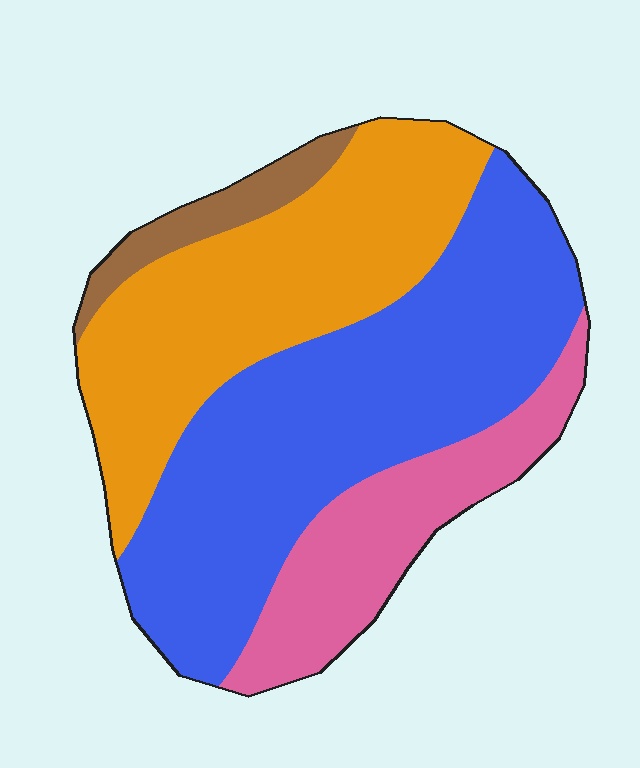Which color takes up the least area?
Brown, at roughly 5%.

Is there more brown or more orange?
Orange.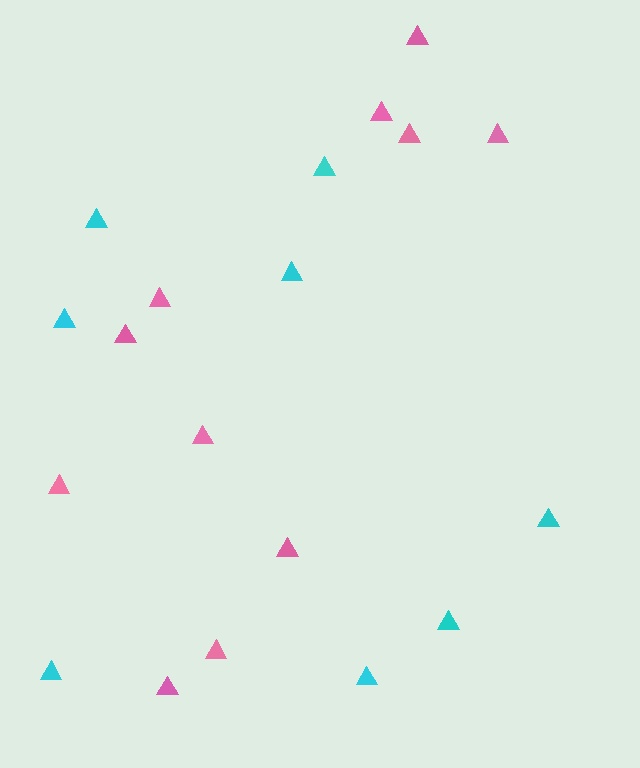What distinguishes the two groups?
There are 2 groups: one group of cyan triangles (8) and one group of pink triangles (11).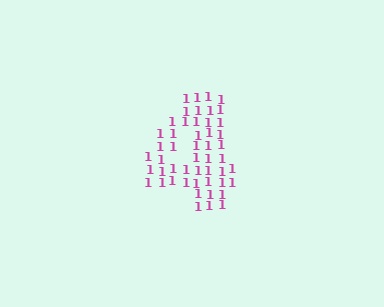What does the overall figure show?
The overall figure shows the digit 4.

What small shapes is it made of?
It is made of small digit 1's.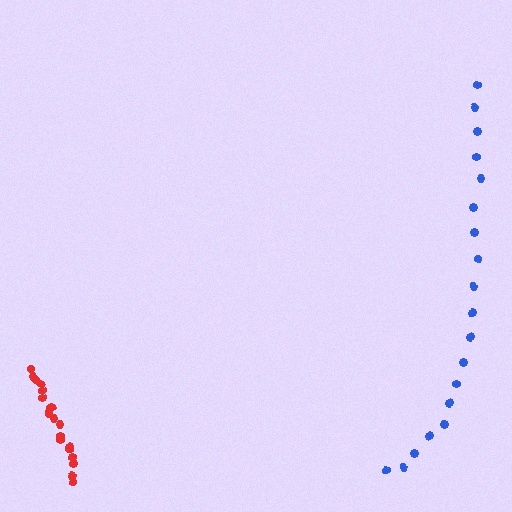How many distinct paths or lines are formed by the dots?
There are 2 distinct paths.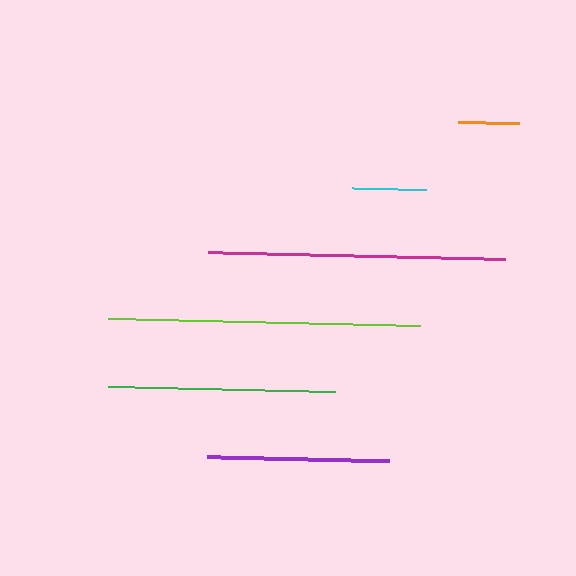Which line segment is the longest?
The lime line is the longest at approximately 312 pixels.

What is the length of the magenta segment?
The magenta segment is approximately 297 pixels long.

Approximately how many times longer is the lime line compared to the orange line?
The lime line is approximately 5.2 times the length of the orange line.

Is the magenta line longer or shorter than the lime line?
The lime line is longer than the magenta line.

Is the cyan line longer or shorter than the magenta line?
The magenta line is longer than the cyan line.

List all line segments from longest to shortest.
From longest to shortest: lime, magenta, green, purple, cyan, orange.